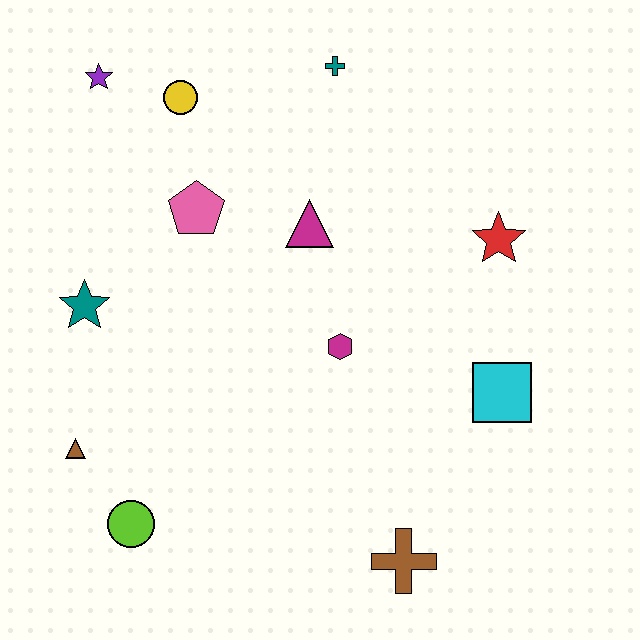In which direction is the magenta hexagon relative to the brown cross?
The magenta hexagon is above the brown cross.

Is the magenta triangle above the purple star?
No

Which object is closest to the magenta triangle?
The pink pentagon is closest to the magenta triangle.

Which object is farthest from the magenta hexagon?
The purple star is farthest from the magenta hexagon.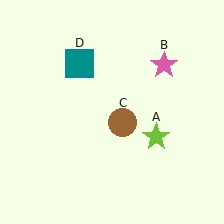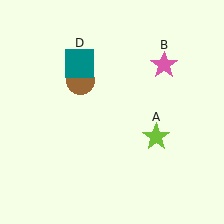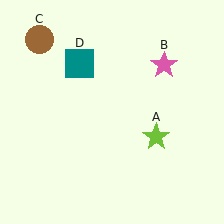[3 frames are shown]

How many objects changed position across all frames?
1 object changed position: brown circle (object C).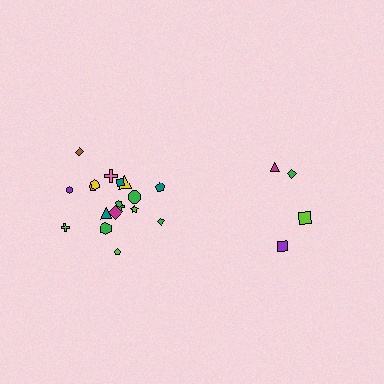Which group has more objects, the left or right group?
The left group.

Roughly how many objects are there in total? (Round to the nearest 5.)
Roughly 20 objects in total.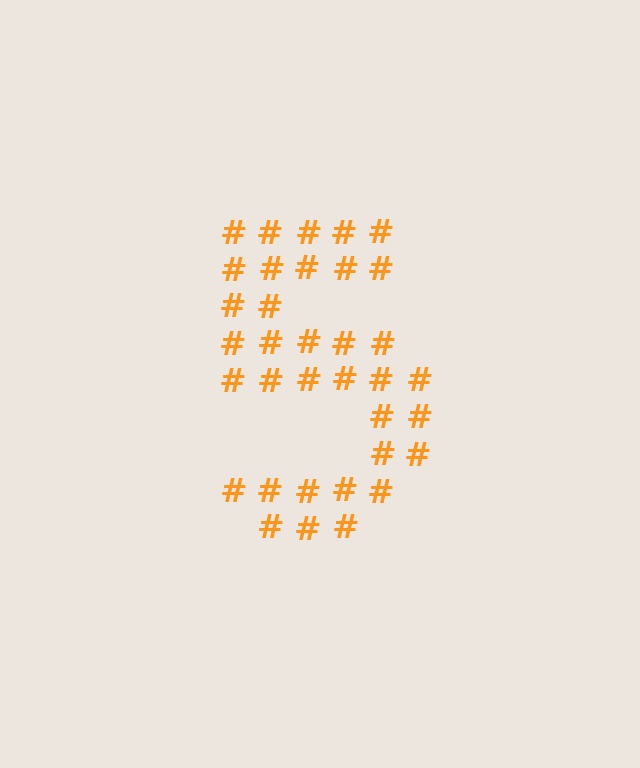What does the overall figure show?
The overall figure shows the digit 5.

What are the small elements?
The small elements are hash symbols.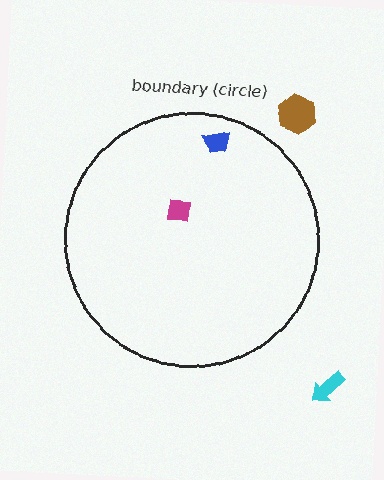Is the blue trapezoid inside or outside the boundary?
Inside.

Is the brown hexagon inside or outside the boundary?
Outside.